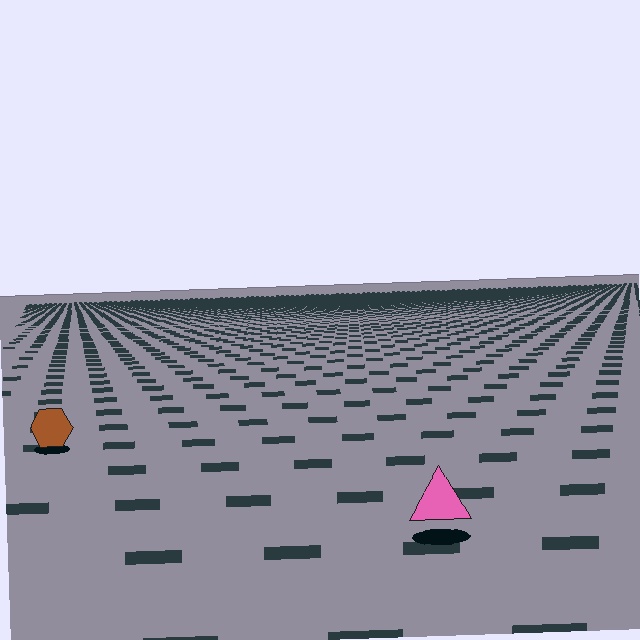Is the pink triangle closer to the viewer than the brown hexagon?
Yes. The pink triangle is closer — you can tell from the texture gradient: the ground texture is coarser near it.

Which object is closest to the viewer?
The pink triangle is closest. The texture marks near it are larger and more spread out.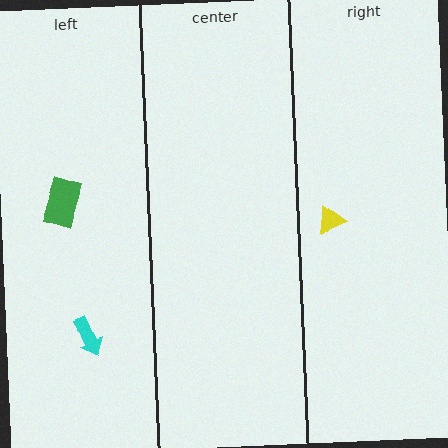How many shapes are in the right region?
1.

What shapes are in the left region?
The cyan arrow, the green rectangle.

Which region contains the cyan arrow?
The left region.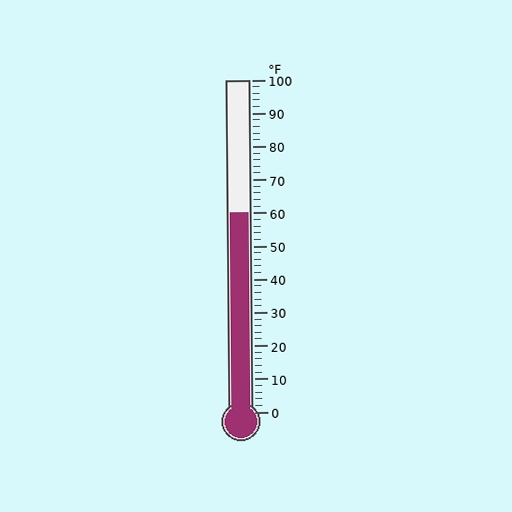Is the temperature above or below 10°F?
The temperature is above 10°F.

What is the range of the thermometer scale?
The thermometer scale ranges from 0°F to 100°F.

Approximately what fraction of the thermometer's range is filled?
The thermometer is filled to approximately 60% of its range.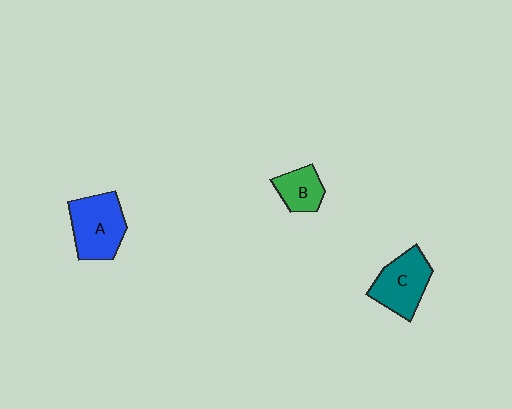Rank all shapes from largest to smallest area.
From largest to smallest: A (blue), C (teal), B (green).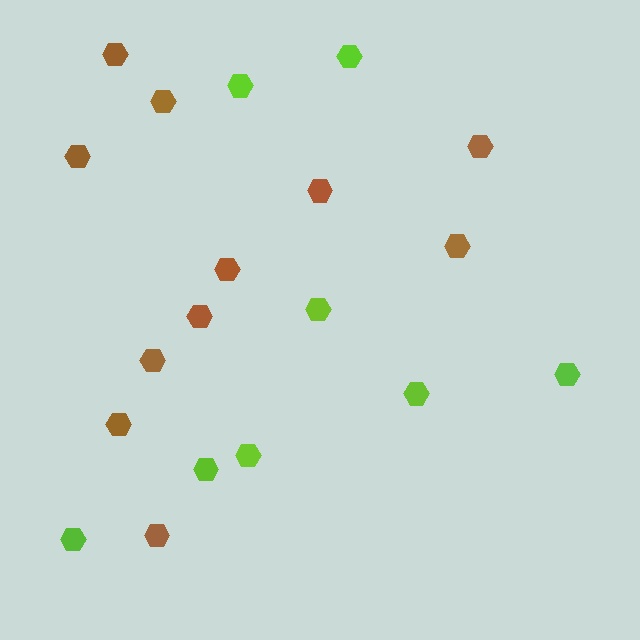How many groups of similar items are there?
There are 2 groups: one group of brown hexagons (11) and one group of lime hexagons (8).